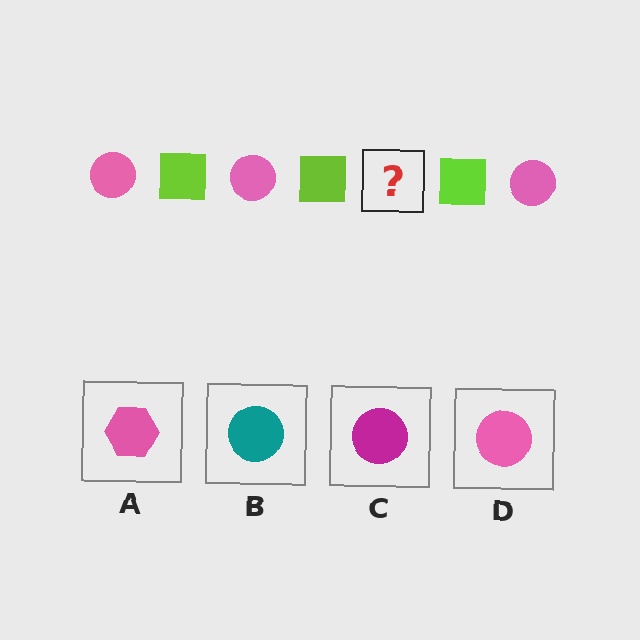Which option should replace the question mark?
Option D.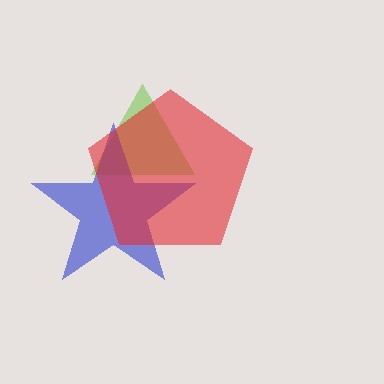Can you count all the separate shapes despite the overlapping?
Yes, there are 3 separate shapes.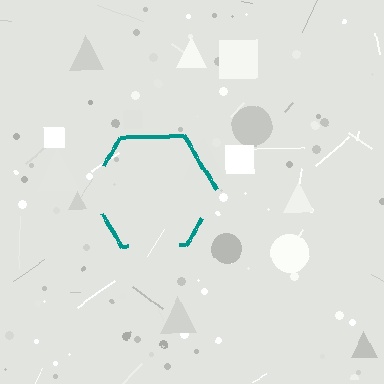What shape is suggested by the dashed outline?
The dashed outline suggests a hexagon.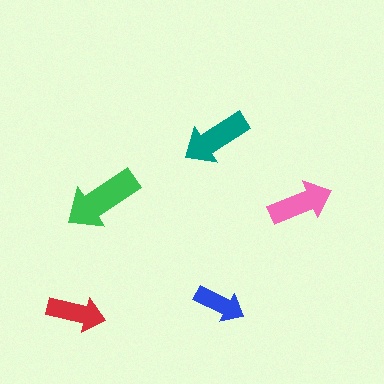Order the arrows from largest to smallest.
the green one, the teal one, the pink one, the red one, the blue one.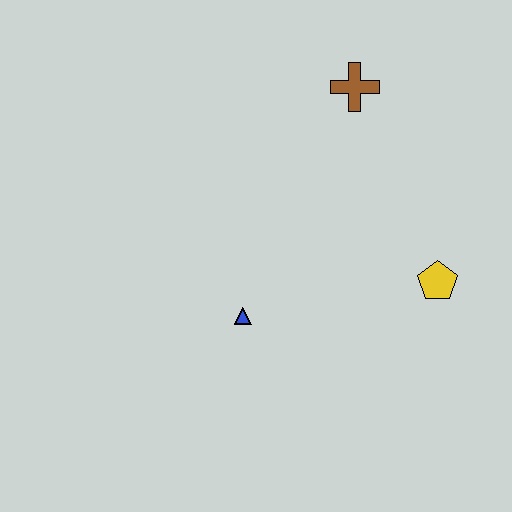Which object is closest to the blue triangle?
The yellow pentagon is closest to the blue triangle.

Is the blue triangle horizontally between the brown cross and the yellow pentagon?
No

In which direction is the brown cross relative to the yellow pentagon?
The brown cross is above the yellow pentagon.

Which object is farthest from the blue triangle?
The brown cross is farthest from the blue triangle.